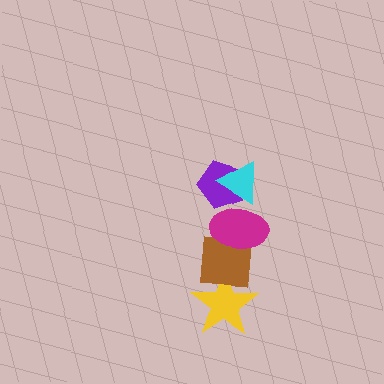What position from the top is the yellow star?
The yellow star is 5th from the top.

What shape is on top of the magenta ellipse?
The purple pentagon is on top of the magenta ellipse.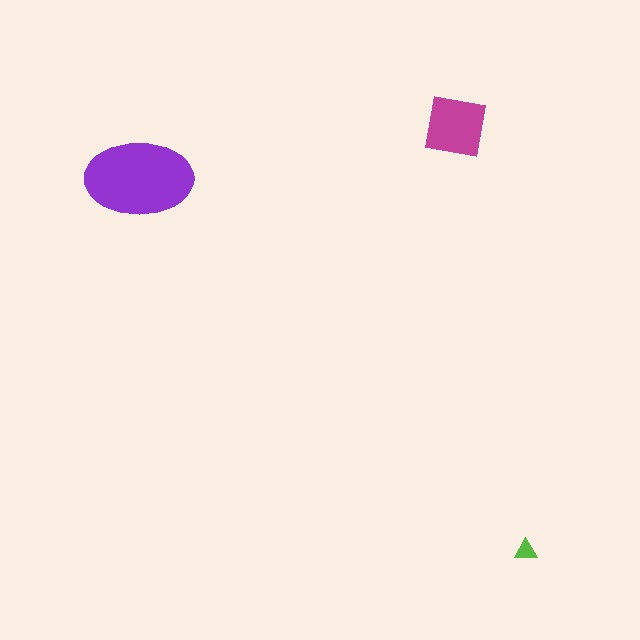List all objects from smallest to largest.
The lime triangle, the magenta square, the purple ellipse.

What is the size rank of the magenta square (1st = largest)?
2nd.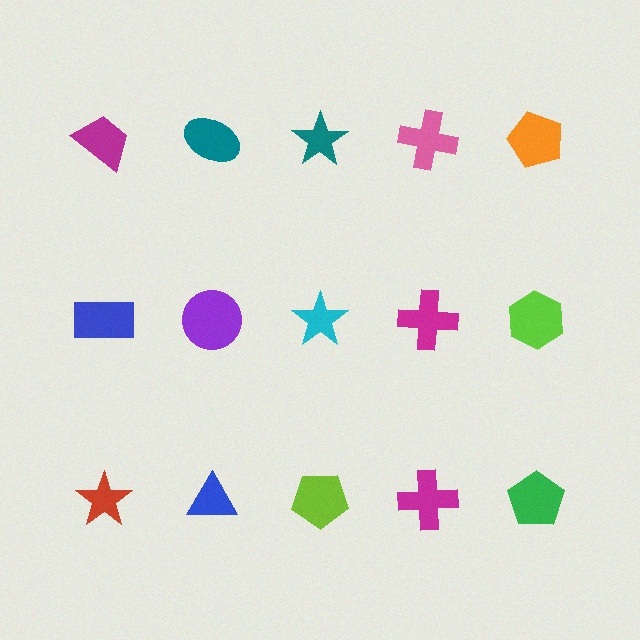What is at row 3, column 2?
A blue triangle.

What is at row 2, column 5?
A lime hexagon.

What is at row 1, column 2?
A teal ellipse.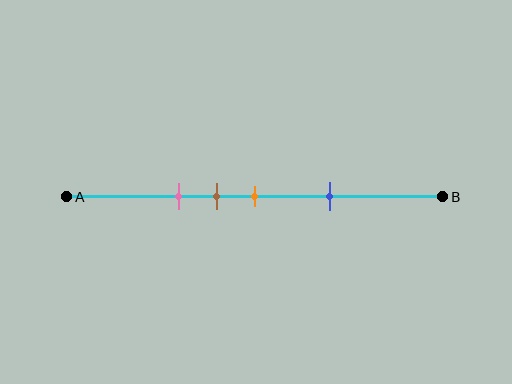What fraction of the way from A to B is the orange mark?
The orange mark is approximately 50% (0.5) of the way from A to B.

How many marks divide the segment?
There are 4 marks dividing the segment.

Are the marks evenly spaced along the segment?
No, the marks are not evenly spaced.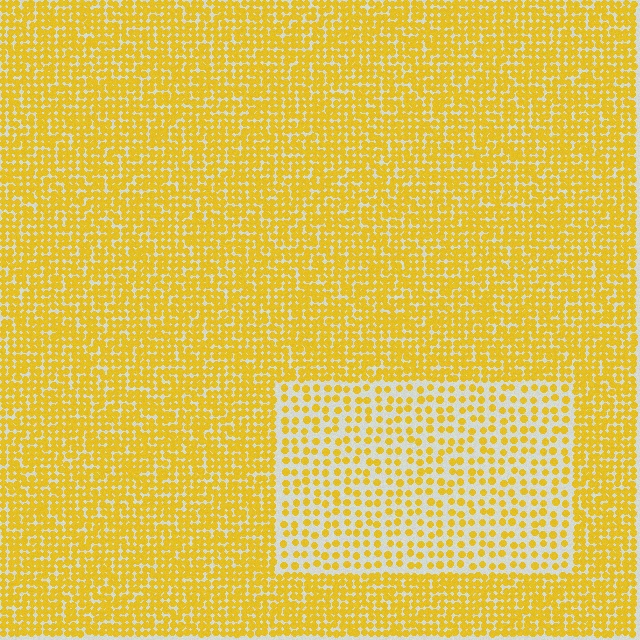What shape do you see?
I see a rectangle.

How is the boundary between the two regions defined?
The boundary is defined by a change in element density (approximately 2.1x ratio). All elements are the same color, size, and shape.